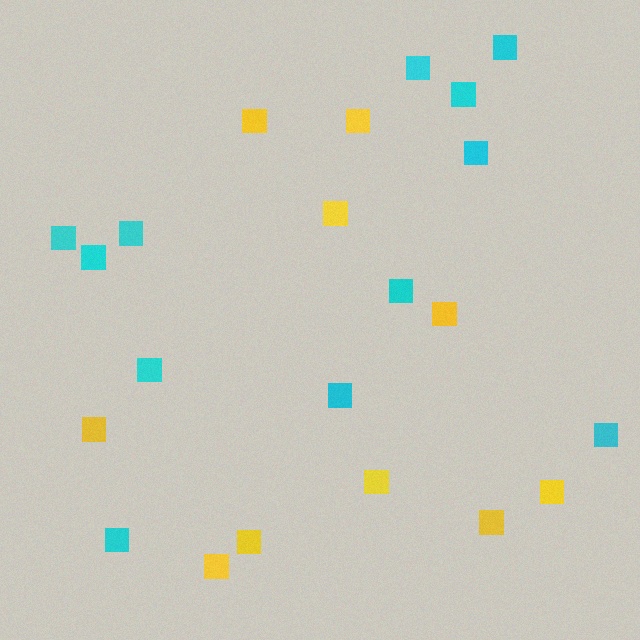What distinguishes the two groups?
There are 2 groups: one group of yellow squares (10) and one group of cyan squares (12).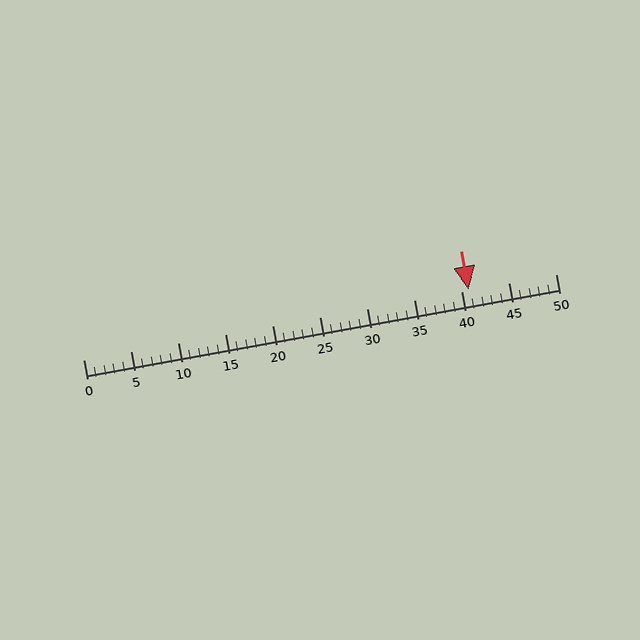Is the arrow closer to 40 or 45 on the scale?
The arrow is closer to 40.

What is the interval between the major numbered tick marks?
The major tick marks are spaced 5 units apart.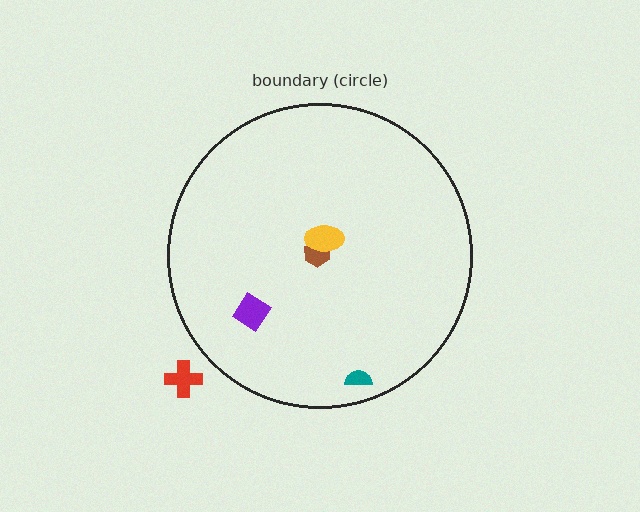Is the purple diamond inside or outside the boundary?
Inside.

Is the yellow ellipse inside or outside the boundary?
Inside.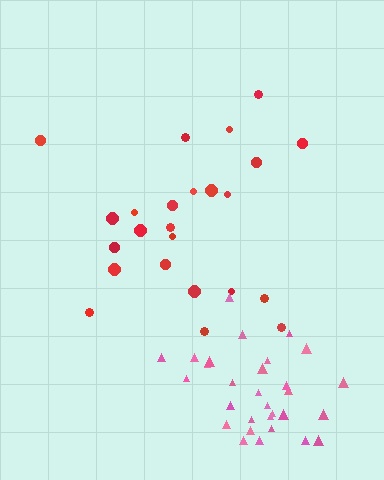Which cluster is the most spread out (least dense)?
Red.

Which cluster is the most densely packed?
Pink.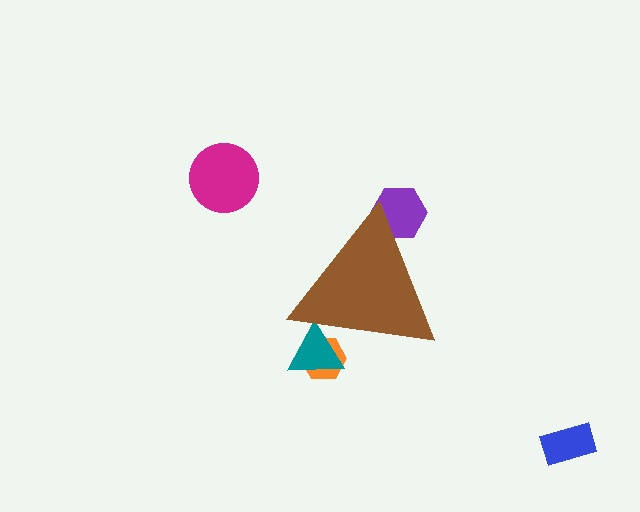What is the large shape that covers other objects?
A brown triangle.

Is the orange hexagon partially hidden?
Yes, the orange hexagon is partially hidden behind the brown triangle.